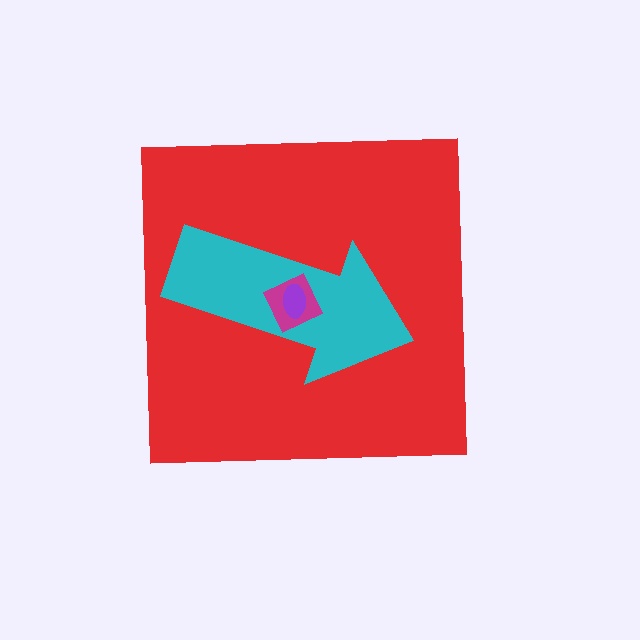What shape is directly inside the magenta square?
The purple ellipse.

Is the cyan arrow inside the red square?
Yes.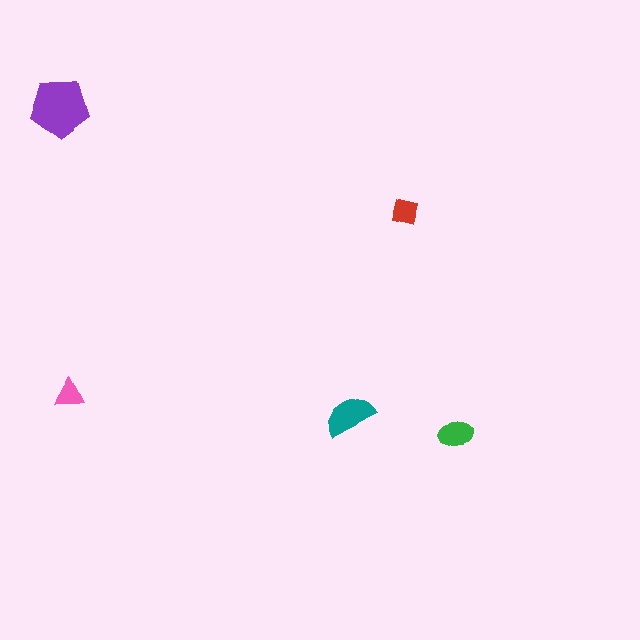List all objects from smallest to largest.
The pink triangle, the red square, the green ellipse, the teal semicircle, the purple pentagon.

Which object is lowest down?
The green ellipse is bottommost.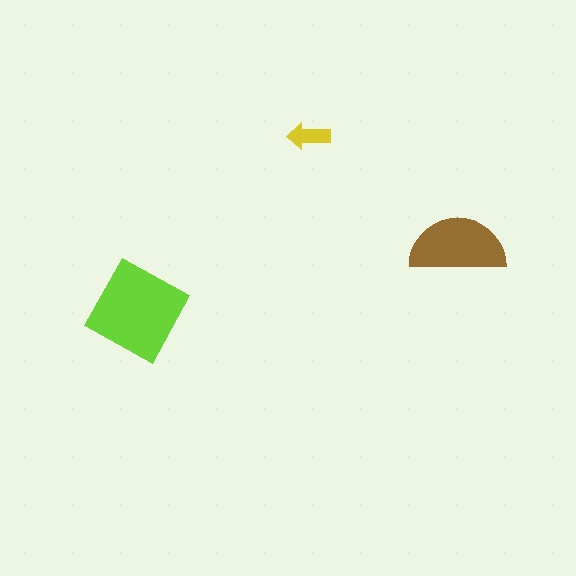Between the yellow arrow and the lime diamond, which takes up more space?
The lime diamond.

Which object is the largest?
The lime diamond.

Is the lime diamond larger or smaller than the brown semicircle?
Larger.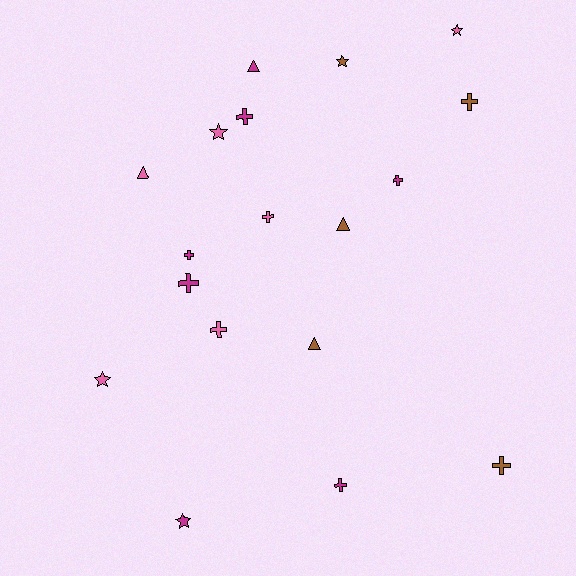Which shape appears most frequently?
Cross, with 9 objects.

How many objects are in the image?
There are 18 objects.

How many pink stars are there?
There are 3 pink stars.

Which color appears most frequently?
Magenta, with 7 objects.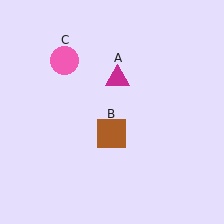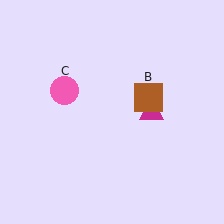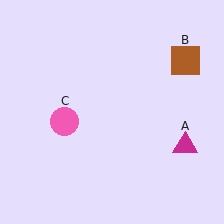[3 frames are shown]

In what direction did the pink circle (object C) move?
The pink circle (object C) moved down.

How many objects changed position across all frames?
3 objects changed position: magenta triangle (object A), brown square (object B), pink circle (object C).